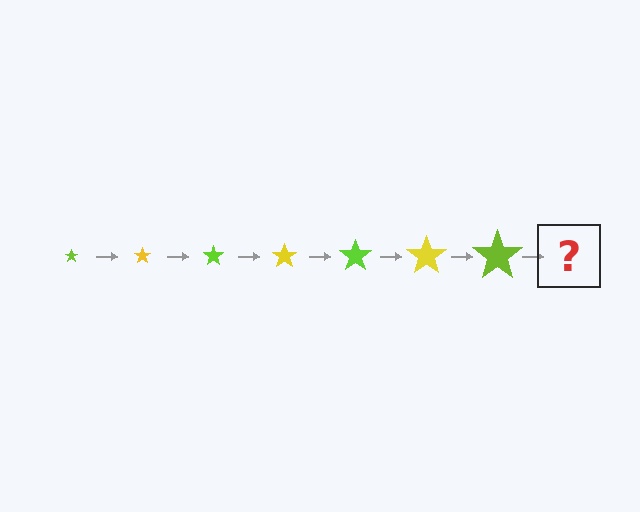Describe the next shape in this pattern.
It should be a yellow star, larger than the previous one.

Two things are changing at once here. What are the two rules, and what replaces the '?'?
The two rules are that the star grows larger each step and the color cycles through lime and yellow. The '?' should be a yellow star, larger than the previous one.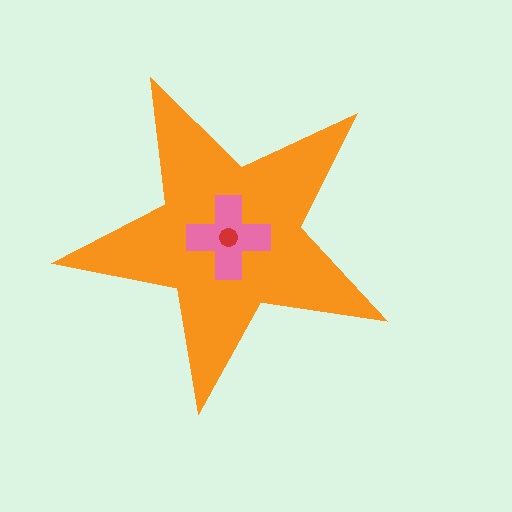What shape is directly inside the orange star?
The pink cross.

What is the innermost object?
The red circle.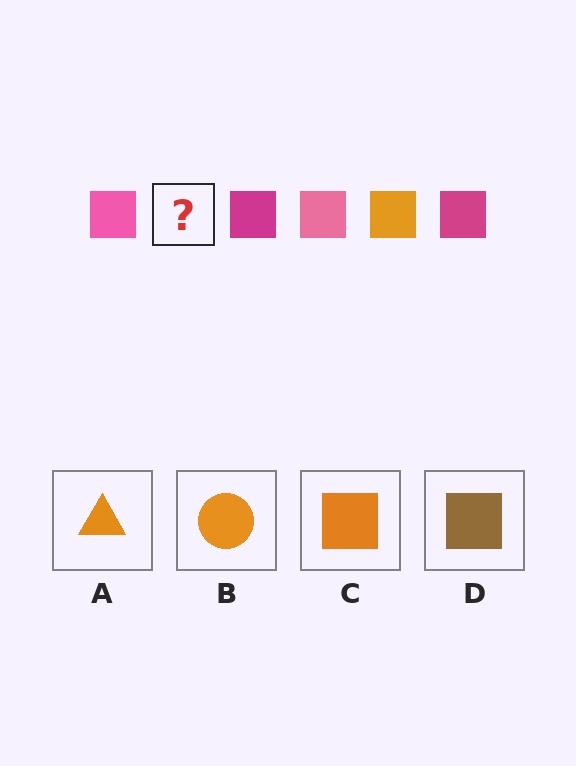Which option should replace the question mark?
Option C.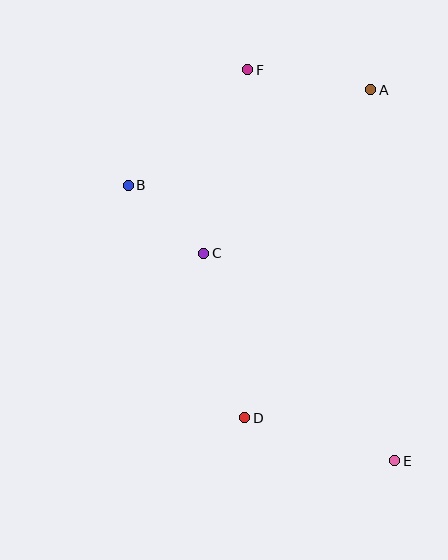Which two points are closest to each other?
Points B and C are closest to each other.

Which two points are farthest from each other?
Points E and F are farthest from each other.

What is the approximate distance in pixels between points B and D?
The distance between B and D is approximately 260 pixels.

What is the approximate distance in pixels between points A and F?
The distance between A and F is approximately 125 pixels.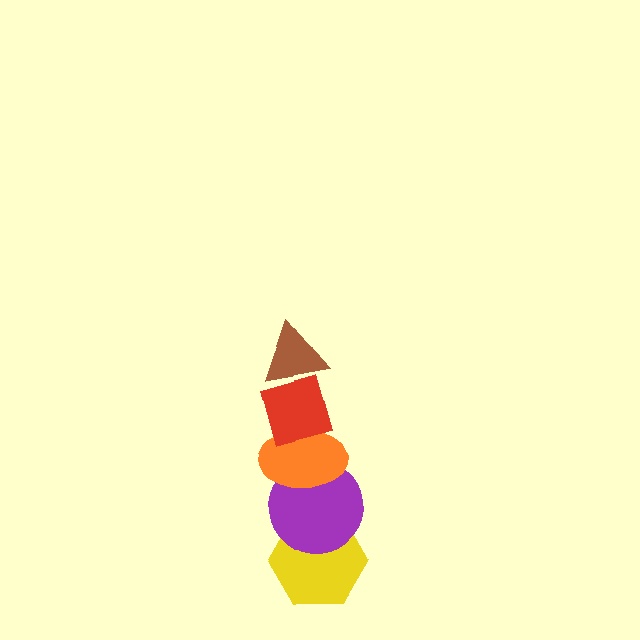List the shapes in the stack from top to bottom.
From top to bottom: the brown triangle, the red diamond, the orange ellipse, the purple circle, the yellow hexagon.